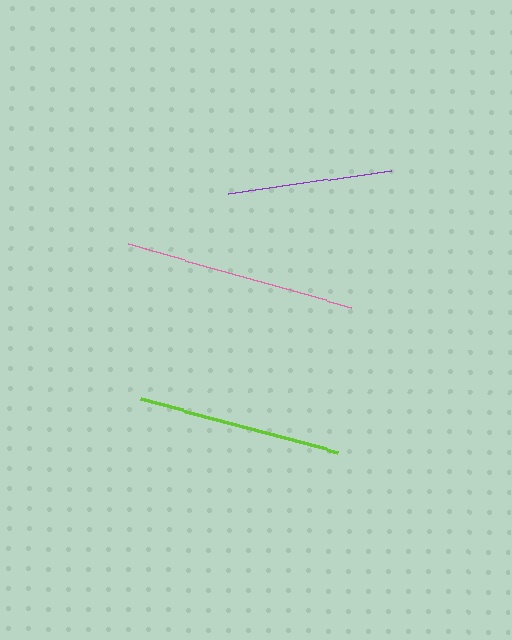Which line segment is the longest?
The pink line is the longest at approximately 232 pixels.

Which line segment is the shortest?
The purple line is the shortest at approximately 165 pixels.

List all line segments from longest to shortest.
From longest to shortest: pink, lime, purple.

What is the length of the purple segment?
The purple segment is approximately 165 pixels long.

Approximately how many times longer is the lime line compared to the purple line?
The lime line is approximately 1.2 times the length of the purple line.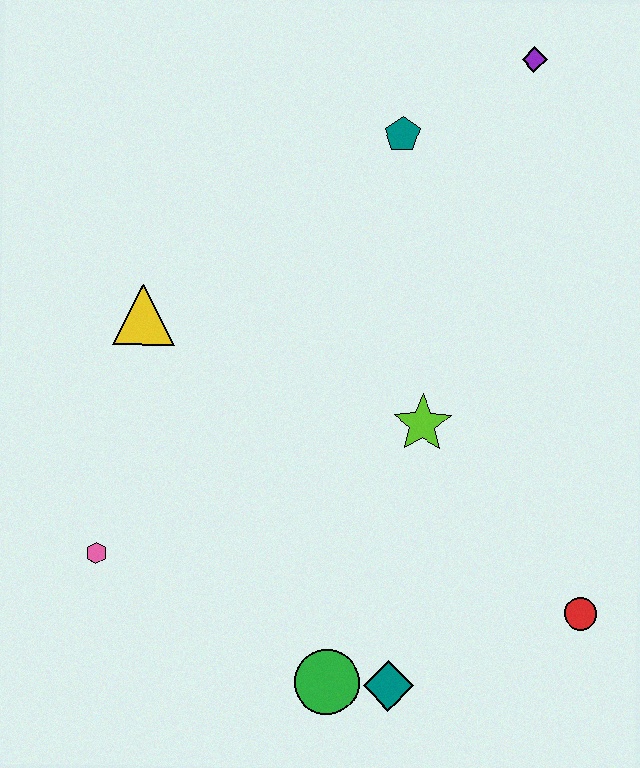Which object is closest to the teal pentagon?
The purple diamond is closest to the teal pentagon.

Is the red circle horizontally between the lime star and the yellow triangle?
No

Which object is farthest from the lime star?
The purple diamond is farthest from the lime star.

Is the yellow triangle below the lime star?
No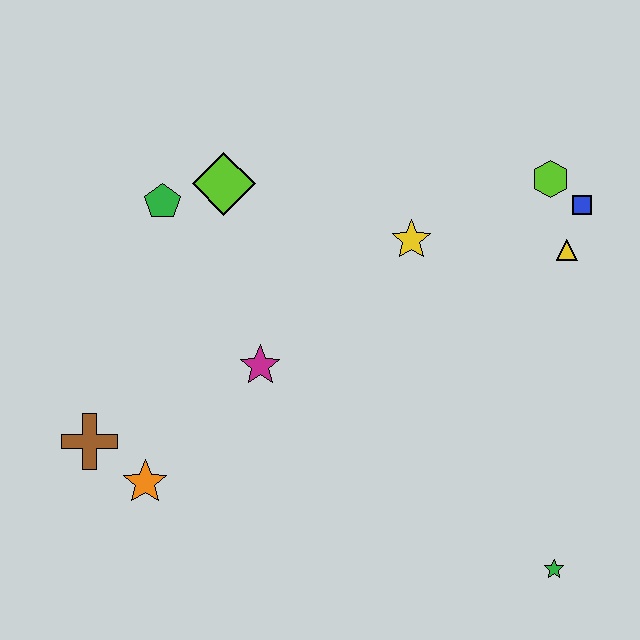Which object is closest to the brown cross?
The orange star is closest to the brown cross.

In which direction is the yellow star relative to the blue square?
The yellow star is to the left of the blue square.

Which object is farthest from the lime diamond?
The green star is farthest from the lime diamond.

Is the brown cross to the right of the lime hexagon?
No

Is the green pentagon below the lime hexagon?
Yes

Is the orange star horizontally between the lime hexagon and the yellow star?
No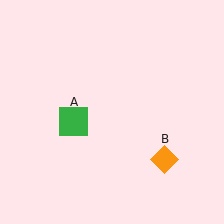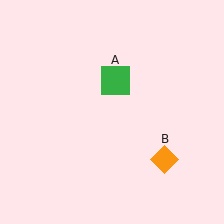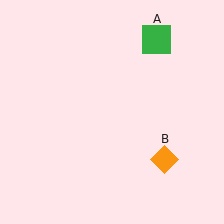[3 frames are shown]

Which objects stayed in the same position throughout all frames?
Orange diamond (object B) remained stationary.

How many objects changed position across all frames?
1 object changed position: green square (object A).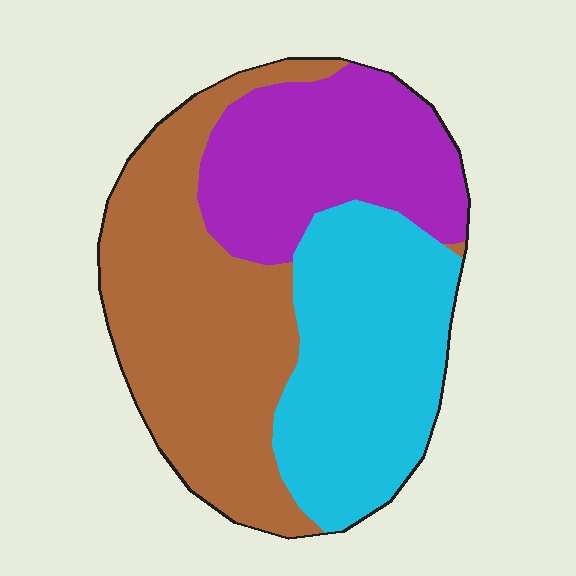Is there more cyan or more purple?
Cyan.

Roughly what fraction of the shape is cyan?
Cyan covers roughly 35% of the shape.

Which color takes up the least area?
Purple, at roughly 25%.